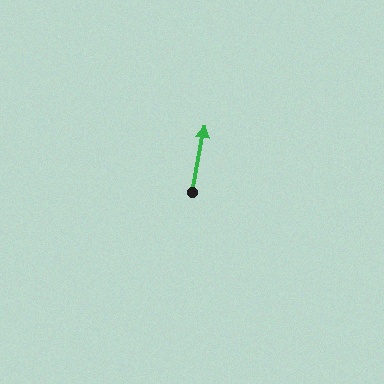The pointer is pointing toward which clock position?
Roughly 12 o'clock.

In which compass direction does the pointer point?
North.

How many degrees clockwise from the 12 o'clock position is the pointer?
Approximately 11 degrees.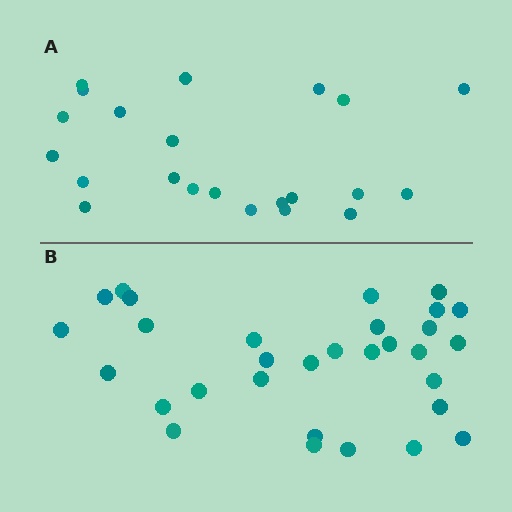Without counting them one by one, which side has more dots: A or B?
Region B (the bottom region) has more dots.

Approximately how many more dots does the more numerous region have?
Region B has roughly 8 or so more dots than region A.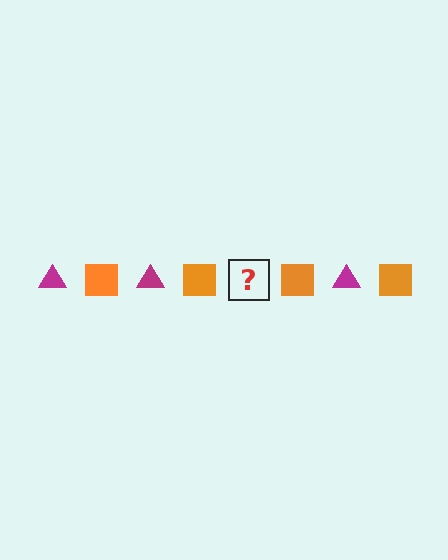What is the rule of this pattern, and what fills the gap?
The rule is that the pattern alternates between magenta triangle and orange square. The gap should be filled with a magenta triangle.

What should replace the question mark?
The question mark should be replaced with a magenta triangle.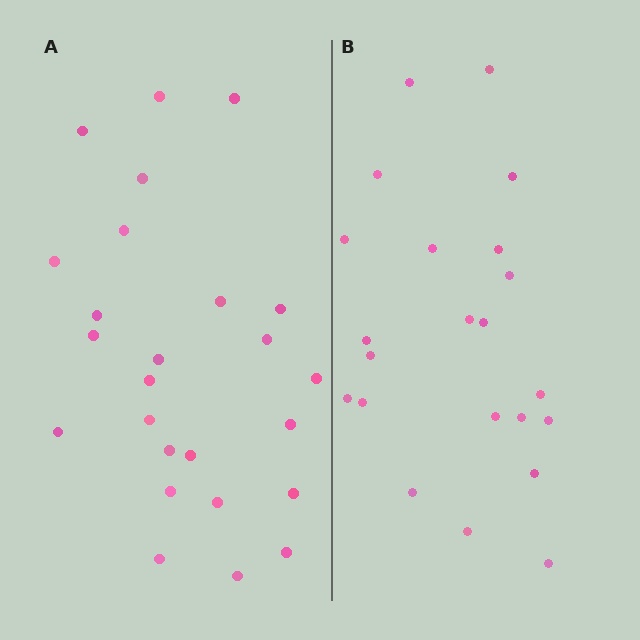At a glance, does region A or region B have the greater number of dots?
Region A (the left region) has more dots.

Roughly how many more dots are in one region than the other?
Region A has just a few more — roughly 2 or 3 more dots than region B.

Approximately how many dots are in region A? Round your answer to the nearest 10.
About 20 dots. (The exact count is 25, which rounds to 20.)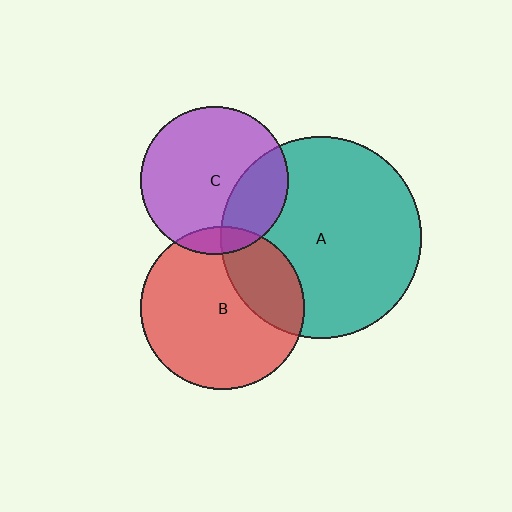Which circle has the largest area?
Circle A (teal).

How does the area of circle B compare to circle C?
Approximately 1.2 times.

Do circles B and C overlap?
Yes.